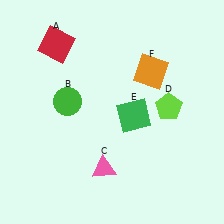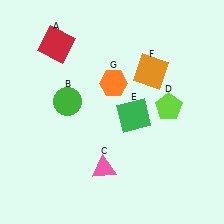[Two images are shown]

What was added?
An orange hexagon (G) was added in Image 2.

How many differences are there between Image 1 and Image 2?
There is 1 difference between the two images.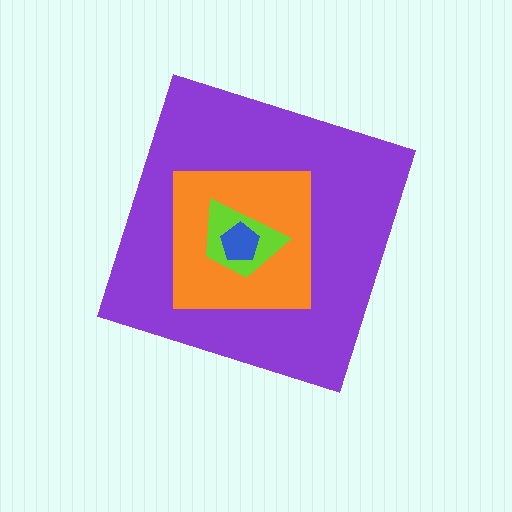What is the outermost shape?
The purple diamond.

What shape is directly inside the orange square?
The lime trapezoid.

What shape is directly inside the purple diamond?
The orange square.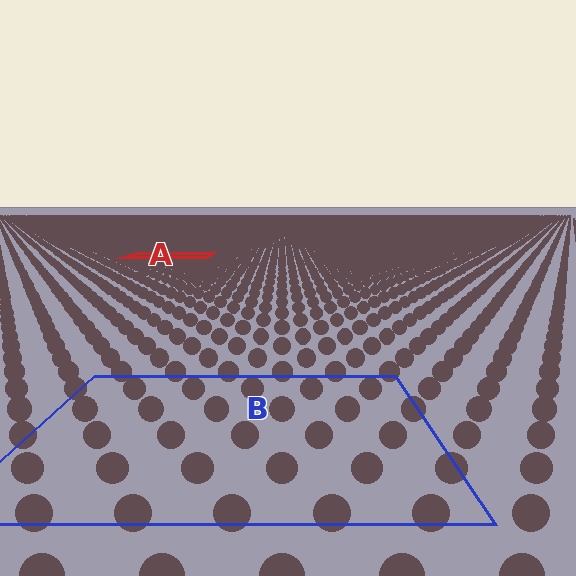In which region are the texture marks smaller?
The texture marks are smaller in region A, because it is farther away.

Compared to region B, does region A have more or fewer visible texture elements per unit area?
Region A has more texture elements per unit area — they are packed more densely because it is farther away.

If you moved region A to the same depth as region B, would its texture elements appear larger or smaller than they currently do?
They would appear larger. At a closer depth, the same texture elements are projected at a bigger on-screen size.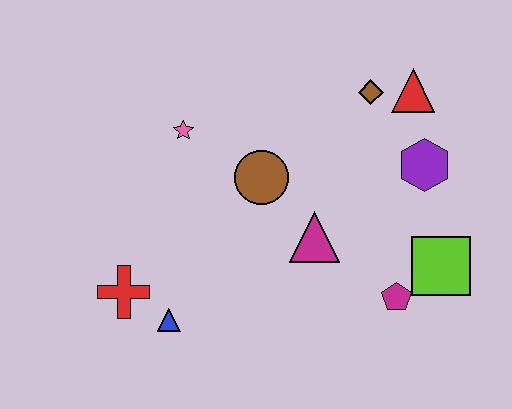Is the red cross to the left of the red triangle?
Yes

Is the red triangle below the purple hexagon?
No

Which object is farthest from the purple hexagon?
The red cross is farthest from the purple hexagon.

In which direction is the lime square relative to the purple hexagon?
The lime square is below the purple hexagon.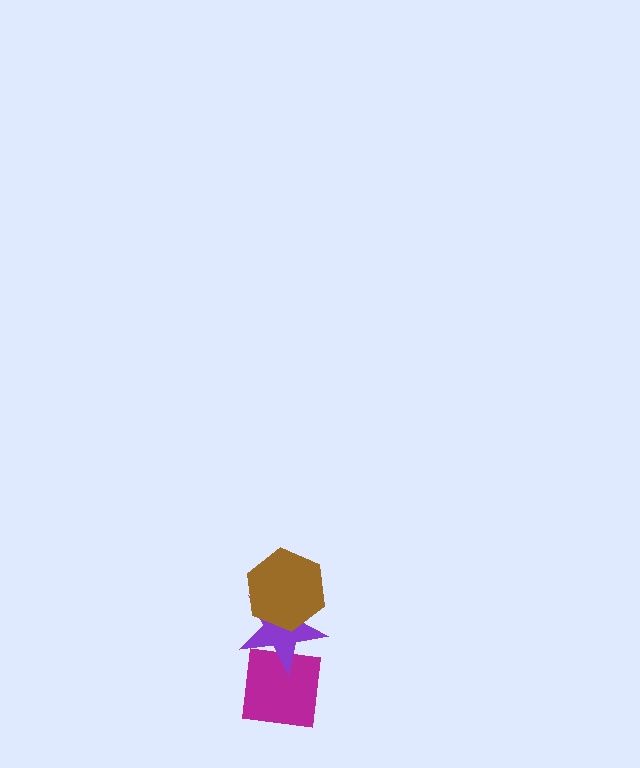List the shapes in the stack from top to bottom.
From top to bottom: the brown hexagon, the purple star, the magenta square.